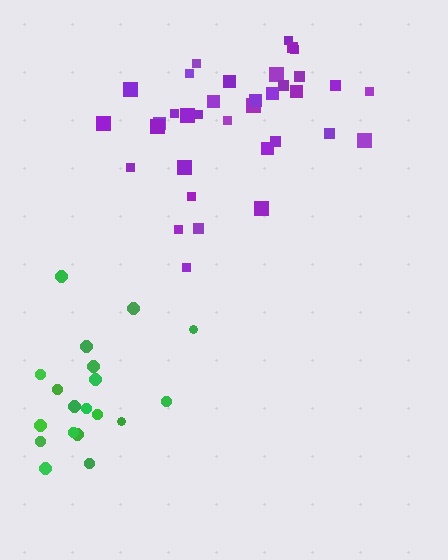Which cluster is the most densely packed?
Purple.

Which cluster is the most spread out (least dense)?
Green.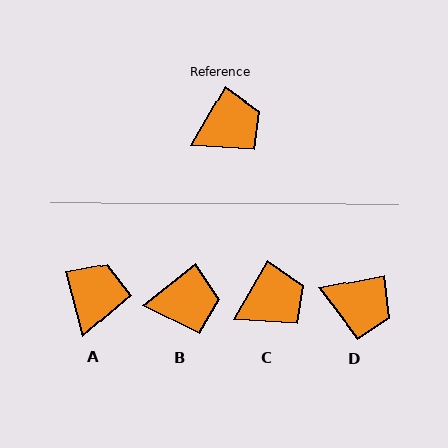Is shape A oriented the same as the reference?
No, it is off by about 45 degrees.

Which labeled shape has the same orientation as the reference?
C.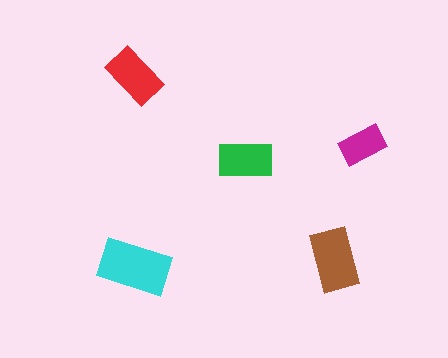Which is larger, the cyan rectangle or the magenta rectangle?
The cyan one.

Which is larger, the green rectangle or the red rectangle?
The red one.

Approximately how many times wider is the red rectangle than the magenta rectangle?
About 1.5 times wider.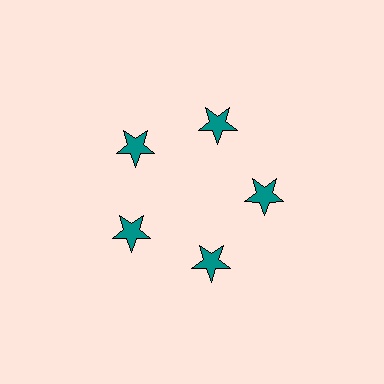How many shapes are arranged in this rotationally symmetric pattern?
There are 5 shapes, arranged in 5 groups of 1.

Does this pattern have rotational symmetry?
Yes, this pattern has 5-fold rotational symmetry. It looks the same after rotating 72 degrees around the center.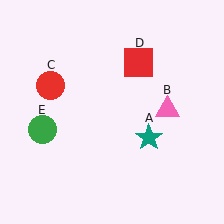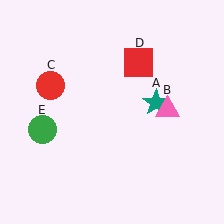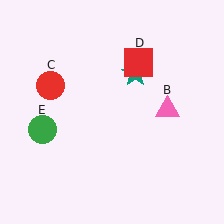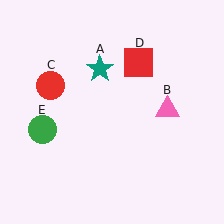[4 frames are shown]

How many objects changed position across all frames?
1 object changed position: teal star (object A).